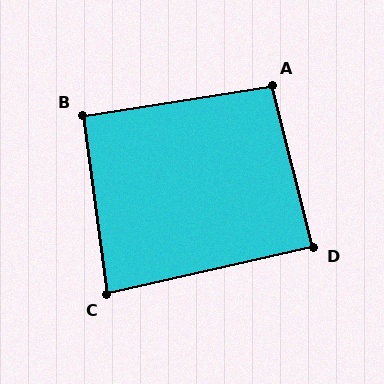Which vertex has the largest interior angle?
A, at approximately 95 degrees.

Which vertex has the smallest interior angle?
C, at approximately 85 degrees.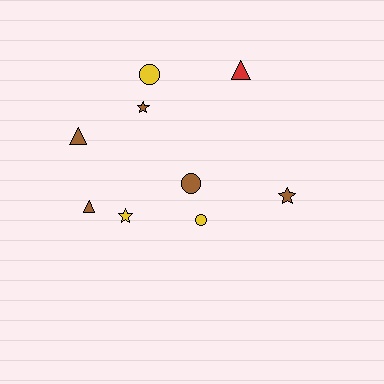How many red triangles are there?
There is 1 red triangle.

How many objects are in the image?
There are 9 objects.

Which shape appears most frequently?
Triangle, with 3 objects.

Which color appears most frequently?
Brown, with 5 objects.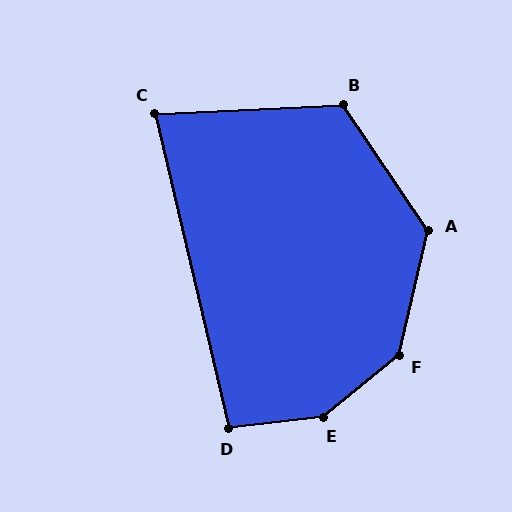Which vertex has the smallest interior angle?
C, at approximately 79 degrees.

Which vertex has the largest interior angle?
E, at approximately 148 degrees.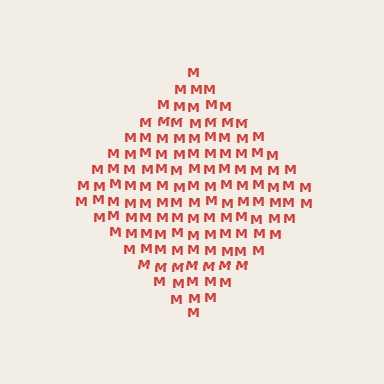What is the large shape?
The large shape is a diamond.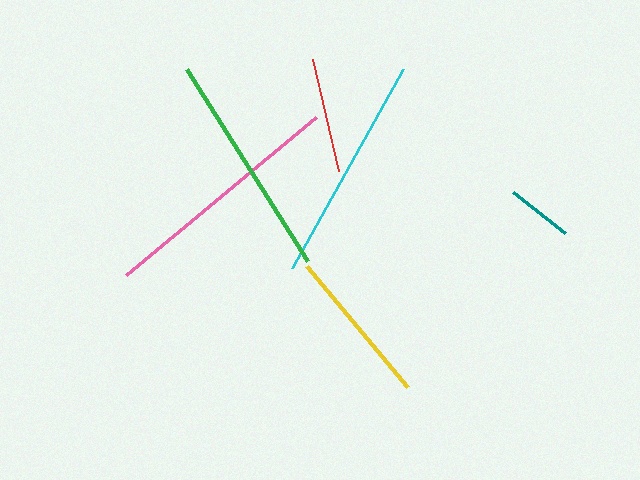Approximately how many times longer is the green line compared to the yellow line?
The green line is approximately 1.4 times the length of the yellow line.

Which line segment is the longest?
The pink line is the longest at approximately 248 pixels.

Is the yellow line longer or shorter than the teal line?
The yellow line is longer than the teal line.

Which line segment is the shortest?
The teal line is the shortest at approximately 66 pixels.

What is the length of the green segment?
The green segment is approximately 228 pixels long.